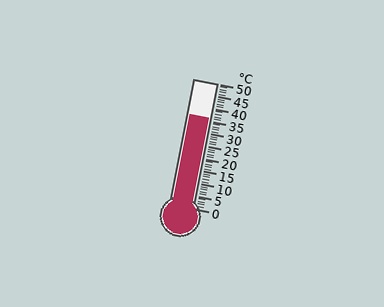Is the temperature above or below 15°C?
The temperature is above 15°C.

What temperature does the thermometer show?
The thermometer shows approximately 36°C.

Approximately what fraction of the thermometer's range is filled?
The thermometer is filled to approximately 70% of its range.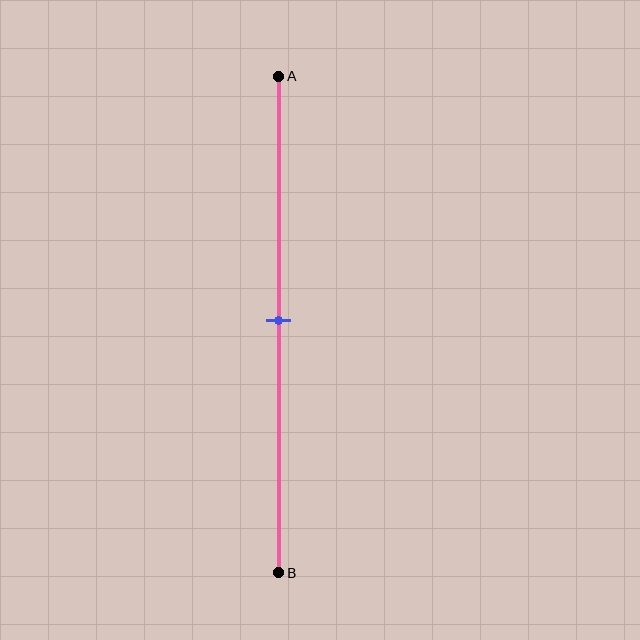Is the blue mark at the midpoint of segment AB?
Yes, the mark is approximately at the midpoint.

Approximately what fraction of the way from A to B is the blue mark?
The blue mark is approximately 50% of the way from A to B.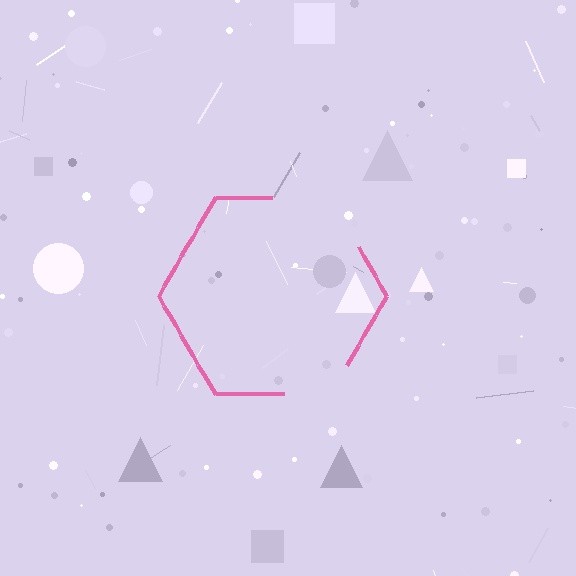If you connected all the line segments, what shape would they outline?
They would outline a hexagon.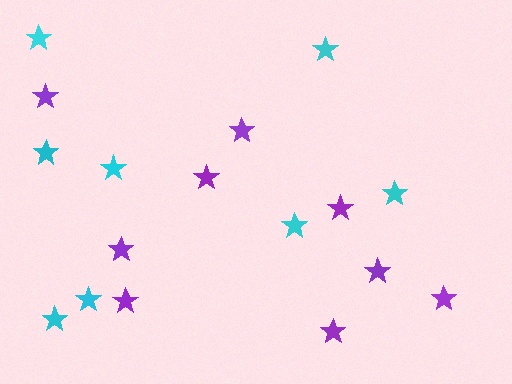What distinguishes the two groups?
There are 2 groups: one group of cyan stars (8) and one group of purple stars (9).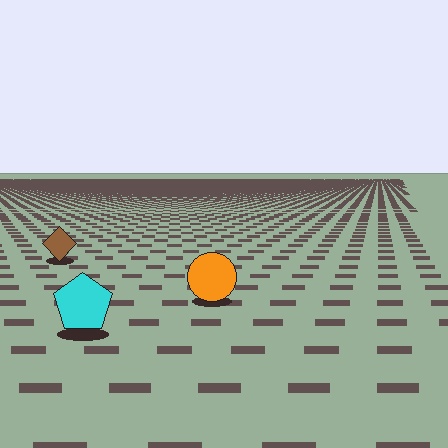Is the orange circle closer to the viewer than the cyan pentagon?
No. The cyan pentagon is closer — you can tell from the texture gradient: the ground texture is coarser near it.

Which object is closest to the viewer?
The cyan pentagon is closest. The texture marks near it are larger and more spread out.